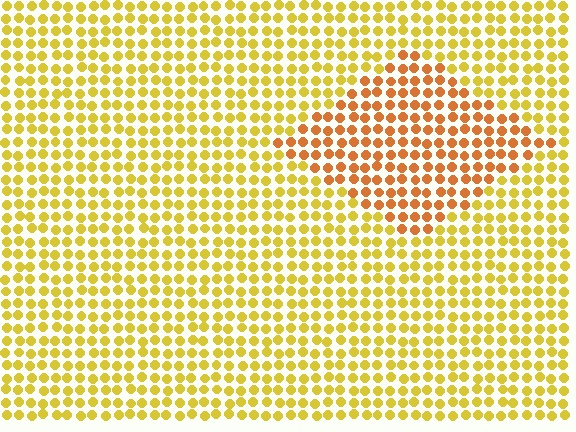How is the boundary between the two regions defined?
The boundary is defined purely by a slight shift in hue (about 30 degrees). Spacing, size, and orientation are identical on both sides.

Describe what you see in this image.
The image is filled with small yellow elements in a uniform arrangement. A diamond-shaped region is visible where the elements are tinted to a slightly different hue, forming a subtle color boundary.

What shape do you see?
I see a diamond.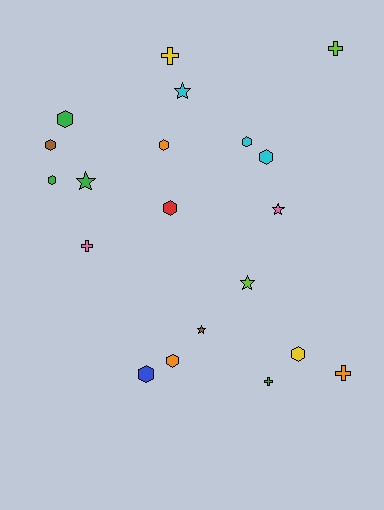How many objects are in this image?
There are 20 objects.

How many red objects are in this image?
There is 1 red object.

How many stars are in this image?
There are 5 stars.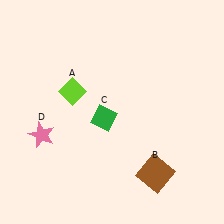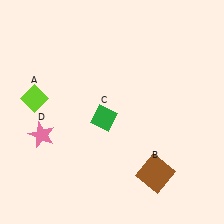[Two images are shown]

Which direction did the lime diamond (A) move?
The lime diamond (A) moved left.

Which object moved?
The lime diamond (A) moved left.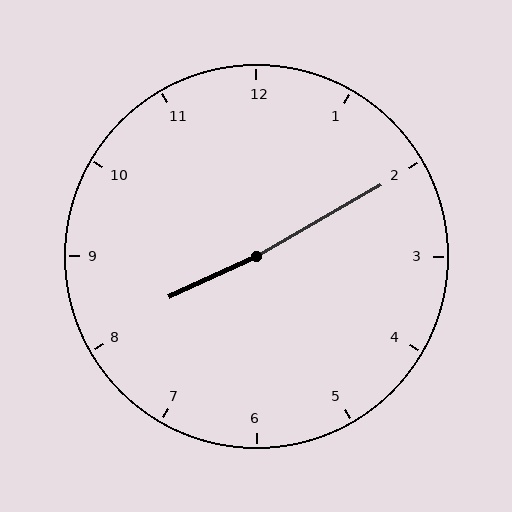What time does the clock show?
8:10.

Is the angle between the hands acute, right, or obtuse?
It is obtuse.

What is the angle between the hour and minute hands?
Approximately 175 degrees.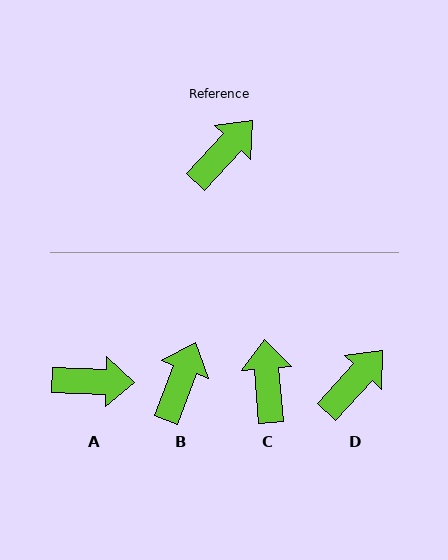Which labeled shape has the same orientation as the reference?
D.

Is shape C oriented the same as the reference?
No, it is off by about 48 degrees.